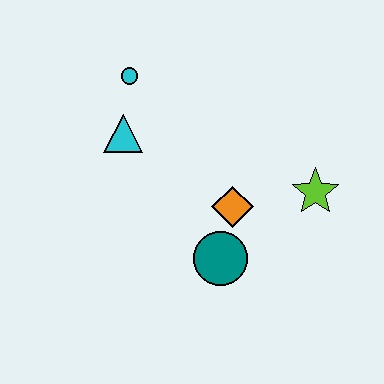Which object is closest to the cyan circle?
The cyan triangle is closest to the cyan circle.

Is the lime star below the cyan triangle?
Yes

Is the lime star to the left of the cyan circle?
No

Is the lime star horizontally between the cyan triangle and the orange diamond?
No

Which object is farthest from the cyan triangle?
The lime star is farthest from the cyan triangle.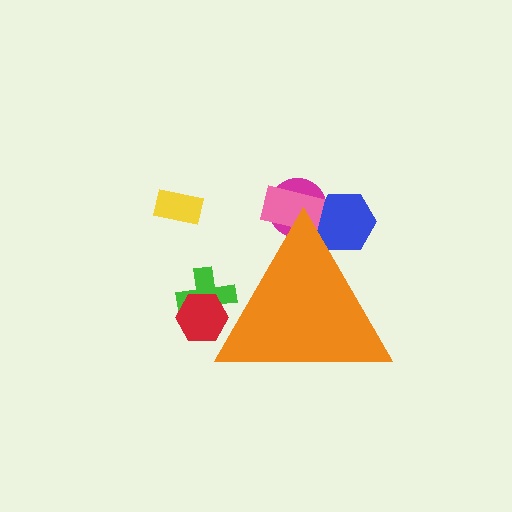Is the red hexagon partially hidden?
Yes, the red hexagon is partially hidden behind the orange triangle.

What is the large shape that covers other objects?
An orange triangle.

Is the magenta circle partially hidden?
Yes, the magenta circle is partially hidden behind the orange triangle.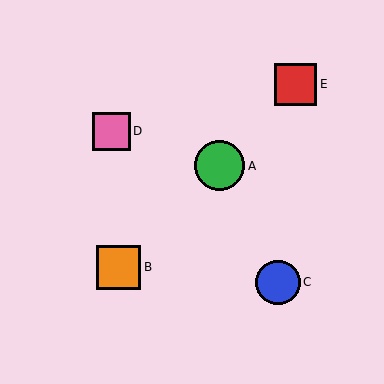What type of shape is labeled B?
Shape B is an orange square.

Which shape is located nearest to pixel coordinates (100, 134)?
The pink square (labeled D) at (111, 131) is nearest to that location.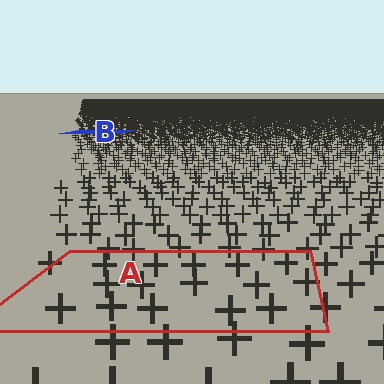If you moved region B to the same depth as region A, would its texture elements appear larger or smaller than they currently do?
They would appear larger. At a closer depth, the same texture elements are projected at a bigger on-screen size.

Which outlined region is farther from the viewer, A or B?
Region B is farther from the viewer — the texture elements inside it appear smaller and more densely packed.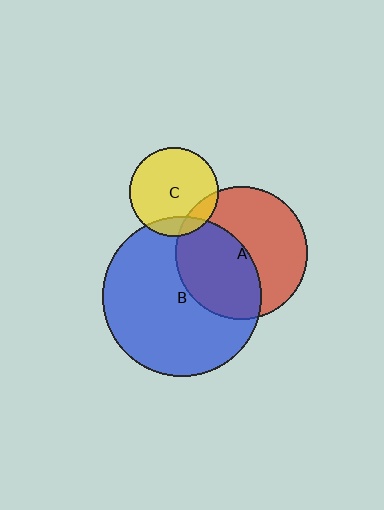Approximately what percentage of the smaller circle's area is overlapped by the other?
Approximately 15%.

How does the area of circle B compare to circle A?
Approximately 1.5 times.